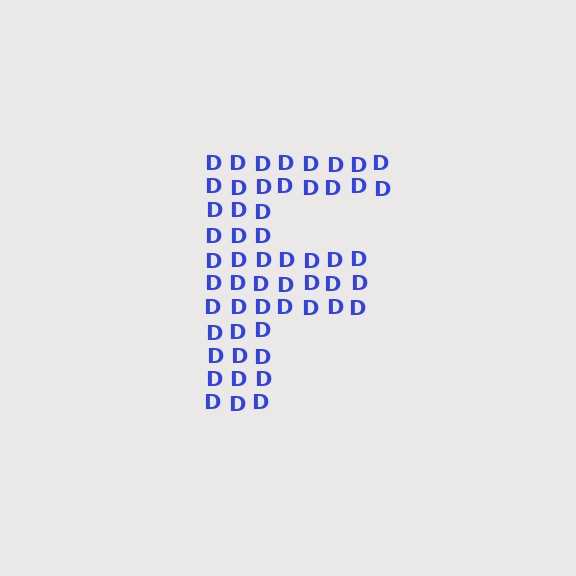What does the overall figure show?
The overall figure shows the letter F.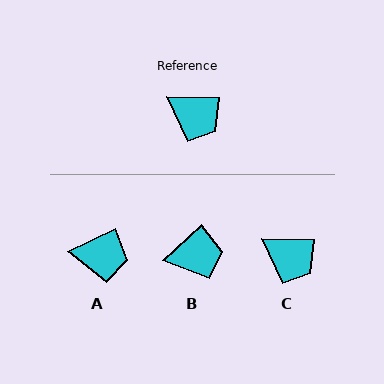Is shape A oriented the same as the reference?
No, it is off by about 27 degrees.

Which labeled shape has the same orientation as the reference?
C.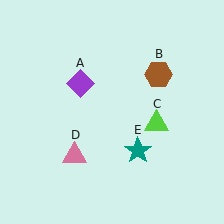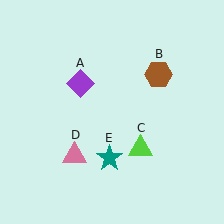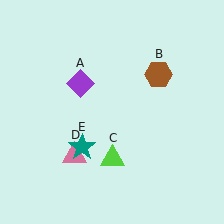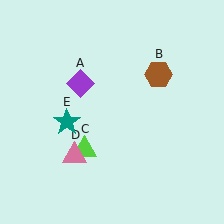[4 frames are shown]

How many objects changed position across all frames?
2 objects changed position: lime triangle (object C), teal star (object E).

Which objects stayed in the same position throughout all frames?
Purple diamond (object A) and brown hexagon (object B) and pink triangle (object D) remained stationary.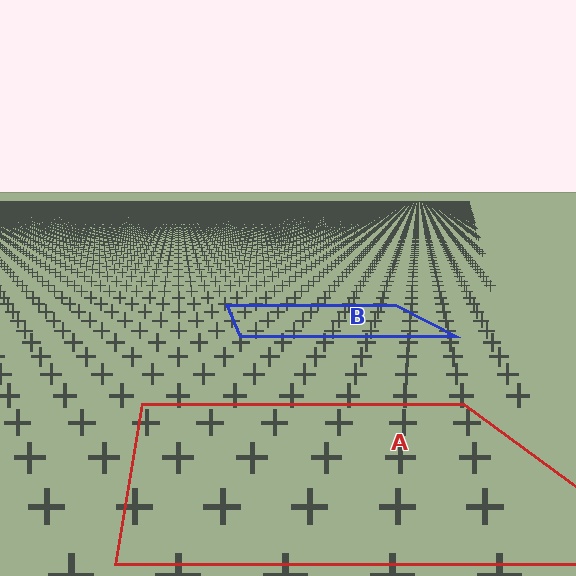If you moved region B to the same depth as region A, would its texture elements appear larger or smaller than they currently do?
They would appear larger. At a closer depth, the same texture elements are projected at a bigger on-screen size.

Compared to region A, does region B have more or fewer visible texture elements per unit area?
Region B has more texture elements per unit area — they are packed more densely because it is farther away.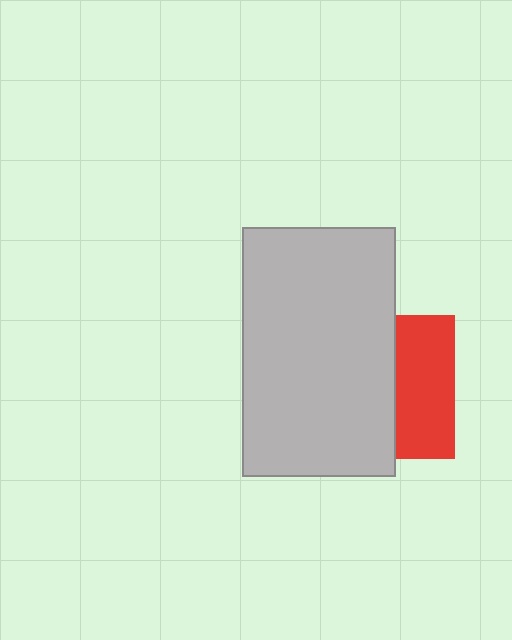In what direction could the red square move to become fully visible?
The red square could move right. That would shift it out from behind the light gray rectangle entirely.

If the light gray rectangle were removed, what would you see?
You would see the complete red square.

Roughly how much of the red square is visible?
A small part of it is visible (roughly 42%).